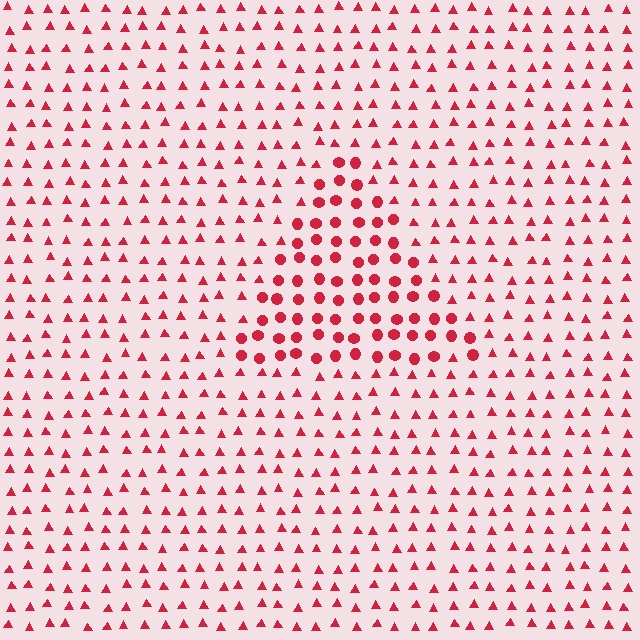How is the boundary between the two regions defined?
The boundary is defined by a change in element shape: circles inside vs. triangles outside. All elements share the same color and spacing.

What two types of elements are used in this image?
The image uses circles inside the triangle region and triangles outside it.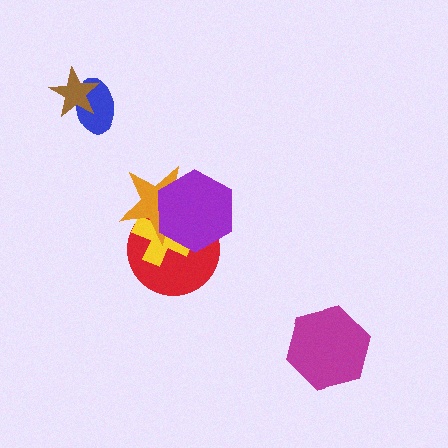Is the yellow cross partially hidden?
Yes, it is partially covered by another shape.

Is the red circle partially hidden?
Yes, it is partially covered by another shape.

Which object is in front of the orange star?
The purple hexagon is in front of the orange star.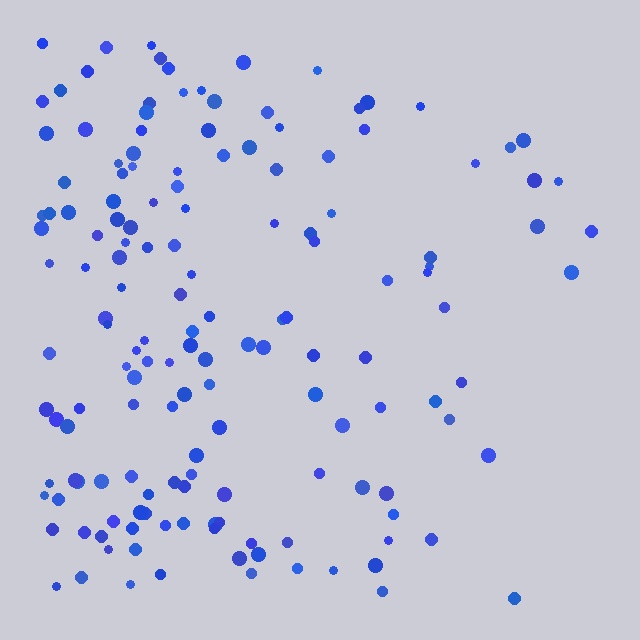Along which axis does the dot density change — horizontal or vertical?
Horizontal.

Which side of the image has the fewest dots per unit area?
The right.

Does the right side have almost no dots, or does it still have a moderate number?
Still a moderate number, just noticeably fewer than the left.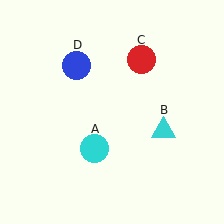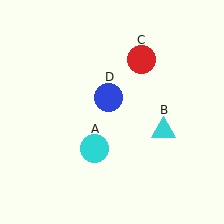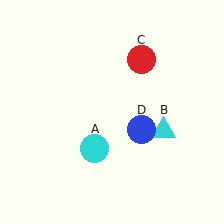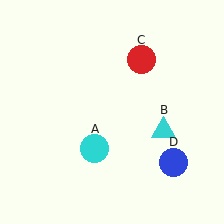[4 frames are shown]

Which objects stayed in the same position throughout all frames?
Cyan circle (object A) and cyan triangle (object B) and red circle (object C) remained stationary.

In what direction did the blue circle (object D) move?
The blue circle (object D) moved down and to the right.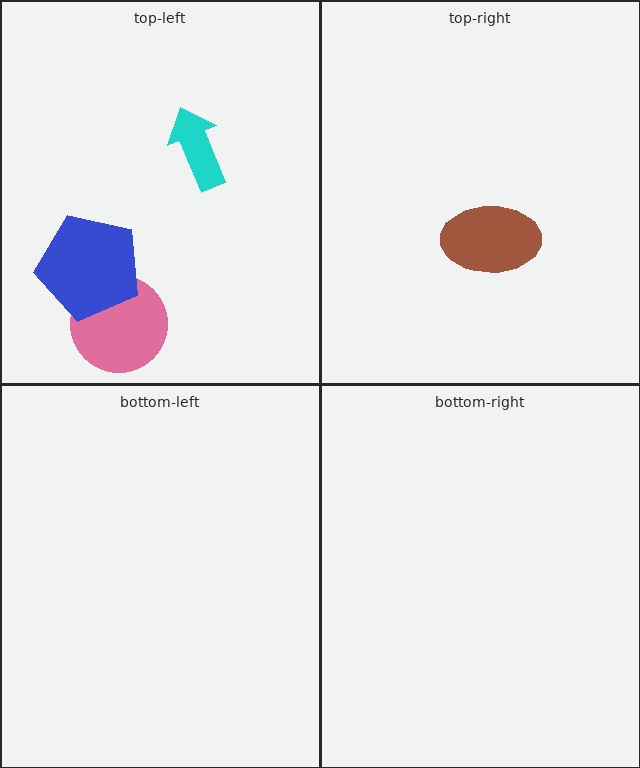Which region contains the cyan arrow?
The top-left region.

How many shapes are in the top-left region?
3.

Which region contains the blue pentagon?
The top-left region.